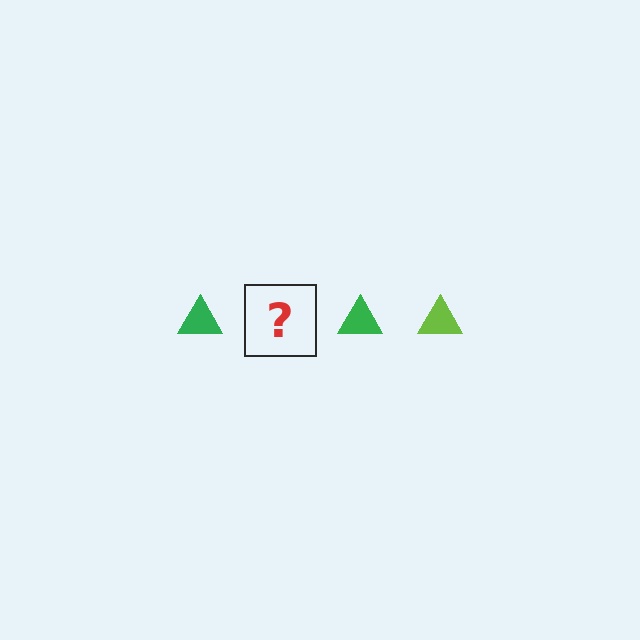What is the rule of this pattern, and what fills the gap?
The rule is that the pattern cycles through green, lime triangles. The gap should be filled with a lime triangle.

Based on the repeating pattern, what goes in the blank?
The blank should be a lime triangle.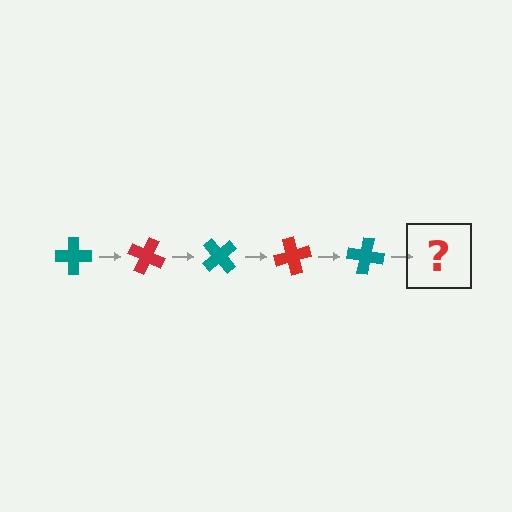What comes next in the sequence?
The next element should be a red cross, rotated 125 degrees from the start.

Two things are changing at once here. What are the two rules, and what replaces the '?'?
The two rules are that it rotates 25 degrees each step and the color cycles through teal and red. The '?' should be a red cross, rotated 125 degrees from the start.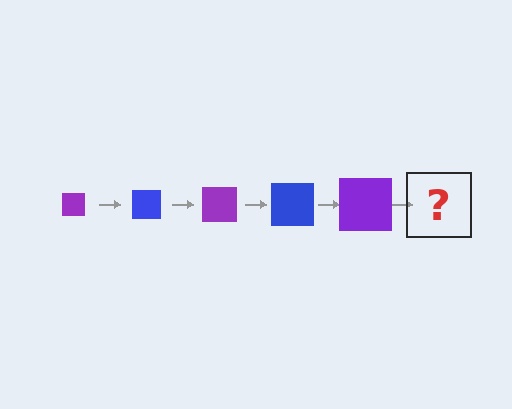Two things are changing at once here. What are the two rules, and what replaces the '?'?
The two rules are that the square grows larger each step and the color cycles through purple and blue. The '?' should be a blue square, larger than the previous one.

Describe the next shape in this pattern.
It should be a blue square, larger than the previous one.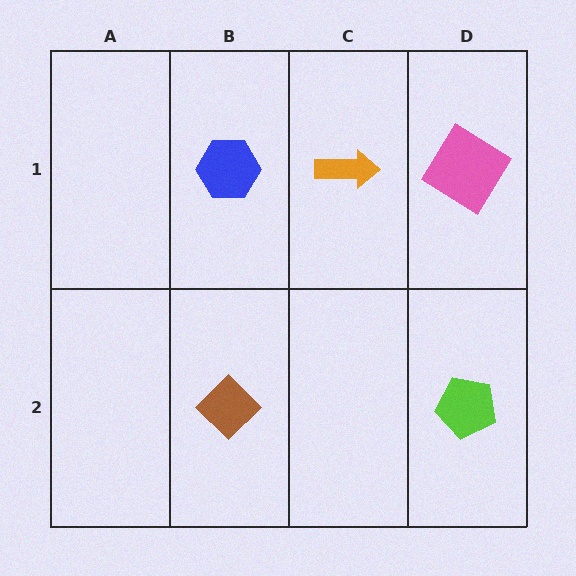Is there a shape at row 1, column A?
No, that cell is empty.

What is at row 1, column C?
An orange arrow.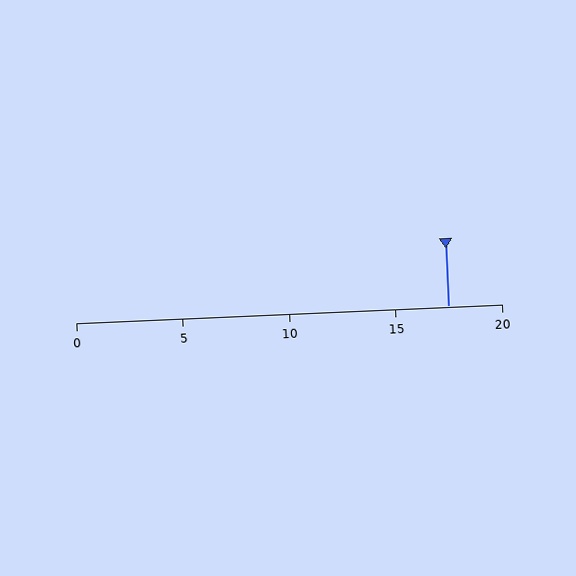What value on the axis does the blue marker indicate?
The marker indicates approximately 17.5.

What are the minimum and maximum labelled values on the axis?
The axis runs from 0 to 20.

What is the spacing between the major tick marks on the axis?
The major ticks are spaced 5 apart.